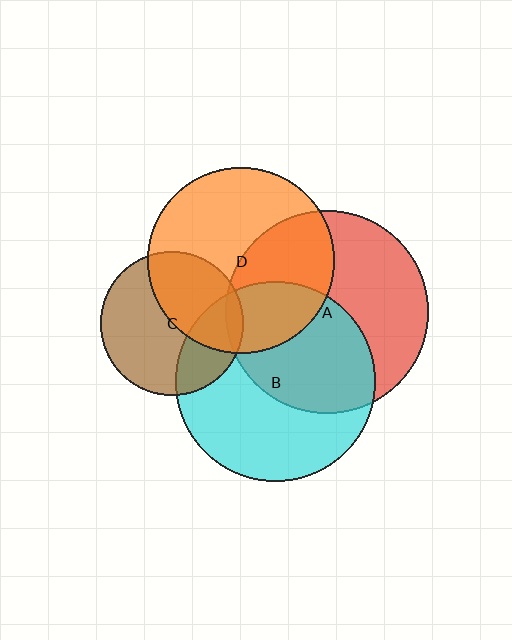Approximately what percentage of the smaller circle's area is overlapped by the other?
Approximately 5%.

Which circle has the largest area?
Circle A (red).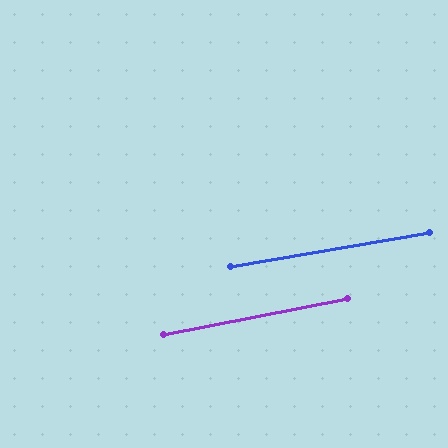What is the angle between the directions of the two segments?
Approximately 2 degrees.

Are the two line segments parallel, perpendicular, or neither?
Parallel — their directions differ by only 1.7°.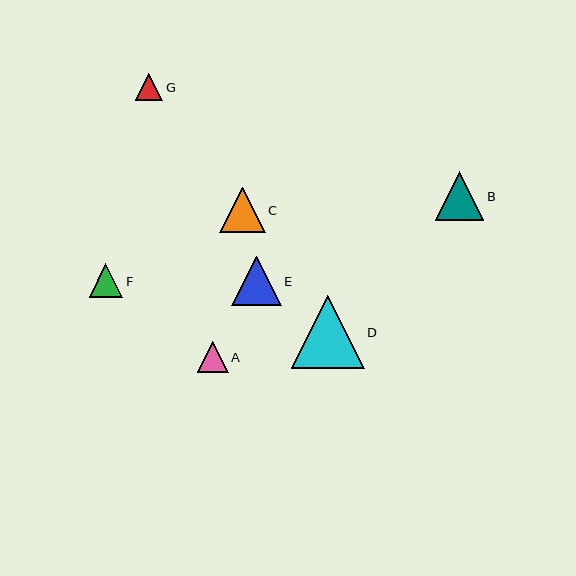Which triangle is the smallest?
Triangle G is the smallest with a size of approximately 27 pixels.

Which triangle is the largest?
Triangle D is the largest with a size of approximately 73 pixels.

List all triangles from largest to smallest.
From largest to smallest: D, E, B, C, F, A, G.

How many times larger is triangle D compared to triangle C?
Triangle D is approximately 1.6 times the size of triangle C.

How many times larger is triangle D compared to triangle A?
Triangle D is approximately 2.3 times the size of triangle A.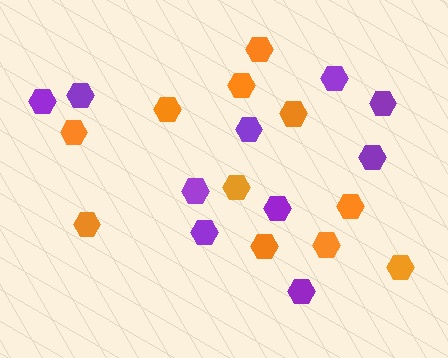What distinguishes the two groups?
There are 2 groups: one group of orange hexagons (11) and one group of purple hexagons (10).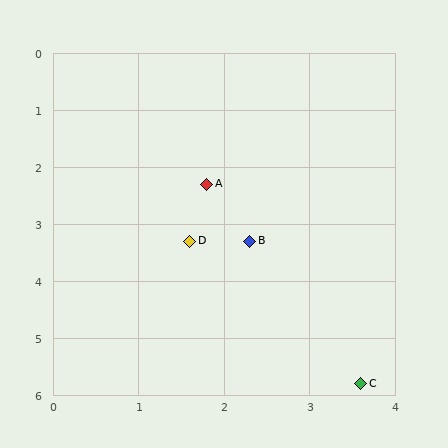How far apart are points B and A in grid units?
Points B and A are about 1.1 grid units apart.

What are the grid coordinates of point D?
Point D is at approximately (1.6, 3.3).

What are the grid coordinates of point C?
Point C is at approximately (3.6, 5.8).